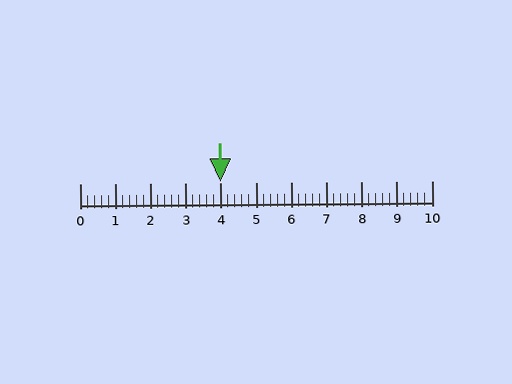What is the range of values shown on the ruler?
The ruler shows values from 0 to 10.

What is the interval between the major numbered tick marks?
The major tick marks are spaced 1 units apart.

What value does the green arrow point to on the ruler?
The green arrow points to approximately 4.0.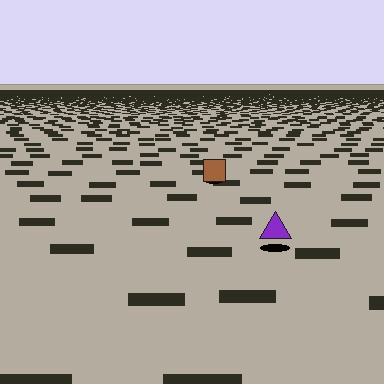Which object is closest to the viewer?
The purple triangle is closest. The texture marks near it are larger and more spread out.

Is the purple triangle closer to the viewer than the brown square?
Yes. The purple triangle is closer — you can tell from the texture gradient: the ground texture is coarser near it.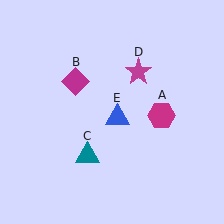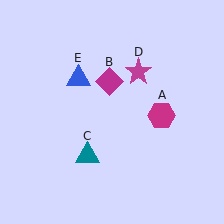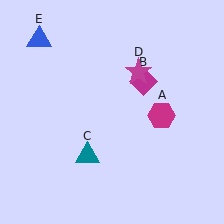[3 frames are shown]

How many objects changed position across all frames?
2 objects changed position: magenta diamond (object B), blue triangle (object E).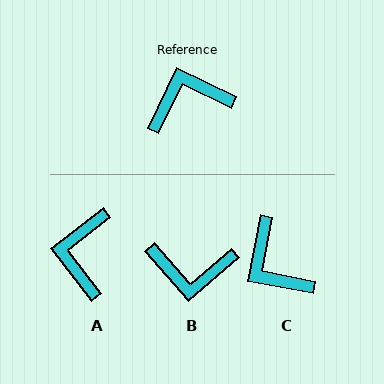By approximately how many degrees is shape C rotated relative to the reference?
Approximately 105 degrees counter-clockwise.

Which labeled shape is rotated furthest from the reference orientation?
B, about 157 degrees away.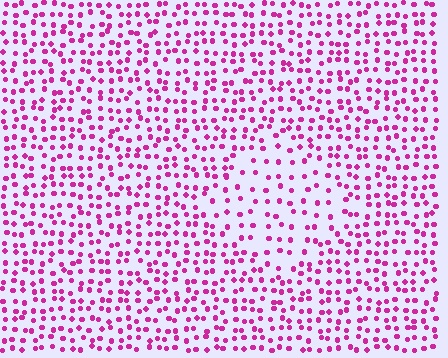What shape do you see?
I see a diamond.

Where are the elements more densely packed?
The elements are more densely packed outside the diamond boundary.